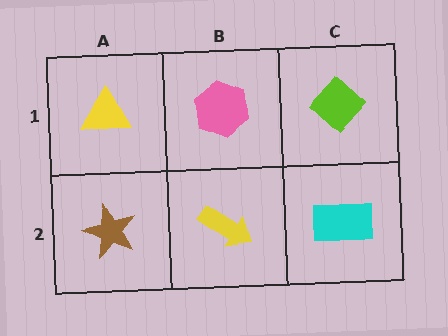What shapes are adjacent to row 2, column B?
A pink hexagon (row 1, column B), a brown star (row 2, column A), a cyan rectangle (row 2, column C).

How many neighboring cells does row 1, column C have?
2.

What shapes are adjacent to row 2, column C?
A lime diamond (row 1, column C), a yellow arrow (row 2, column B).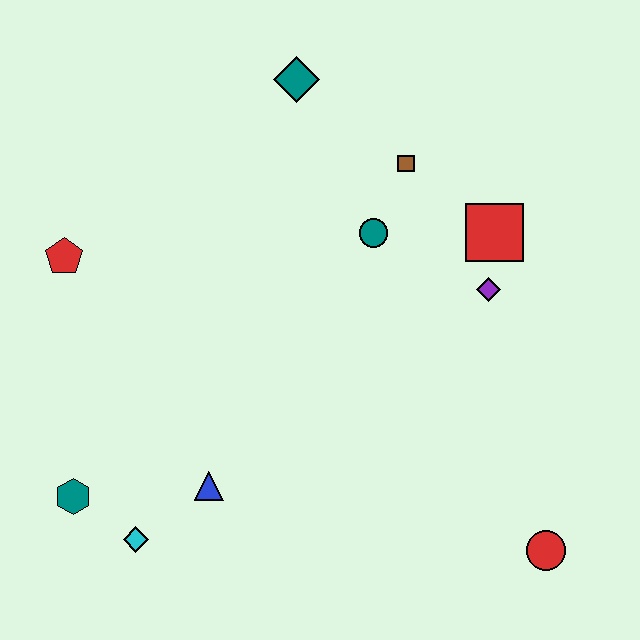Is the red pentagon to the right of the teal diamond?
No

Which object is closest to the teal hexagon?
The cyan diamond is closest to the teal hexagon.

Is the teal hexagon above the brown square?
No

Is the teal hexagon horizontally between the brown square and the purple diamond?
No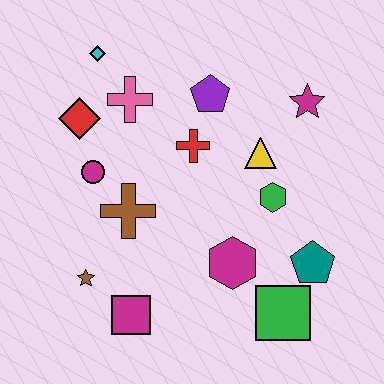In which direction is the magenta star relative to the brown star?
The magenta star is to the right of the brown star.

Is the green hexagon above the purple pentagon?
No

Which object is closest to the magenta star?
The yellow triangle is closest to the magenta star.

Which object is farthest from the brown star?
The magenta star is farthest from the brown star.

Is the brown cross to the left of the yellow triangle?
Yes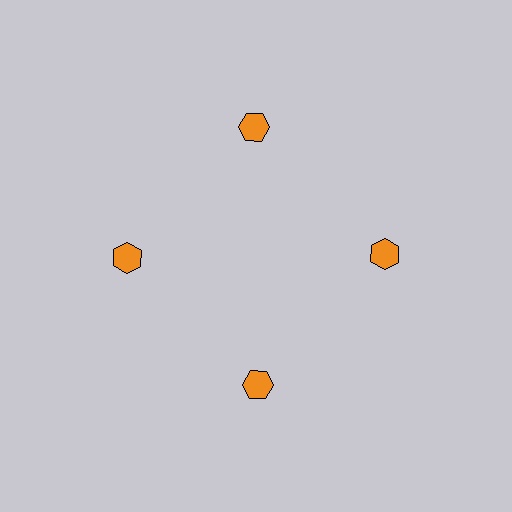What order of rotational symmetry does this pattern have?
This pattern has 4-fold rotational symmetry.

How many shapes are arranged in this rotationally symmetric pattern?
There are 4 shapes, arranged in 4 groups of 1.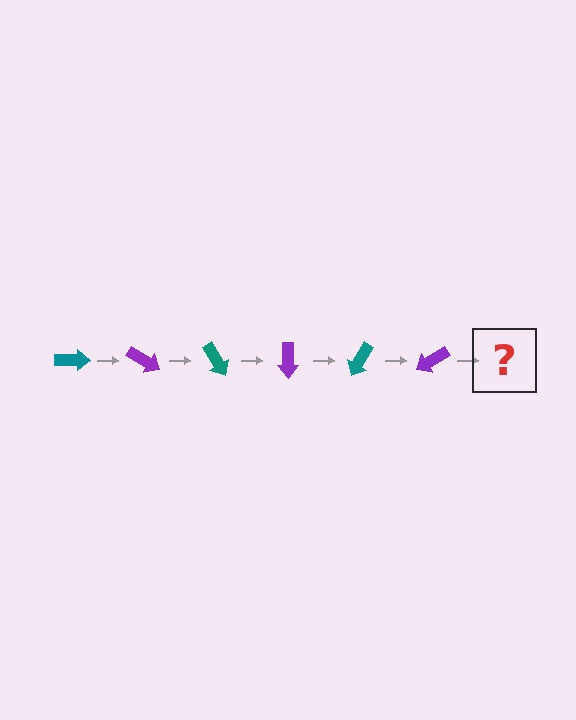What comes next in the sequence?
The next element should be a teal arrow, rotated 180 degrees from the start.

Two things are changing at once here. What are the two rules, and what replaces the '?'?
The two rules are that it rotates 30 degrees each step and the color cycles through teal and purple. The '?' should be a teal arrow, rotated 180 degrees from the start.